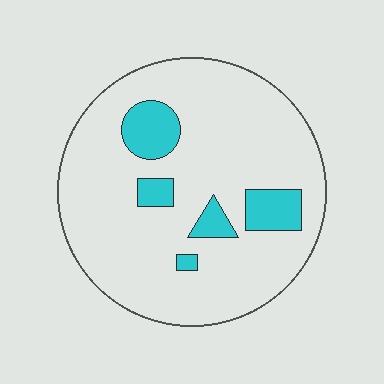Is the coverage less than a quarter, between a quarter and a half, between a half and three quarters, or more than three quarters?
Less than a quarter.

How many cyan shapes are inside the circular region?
5.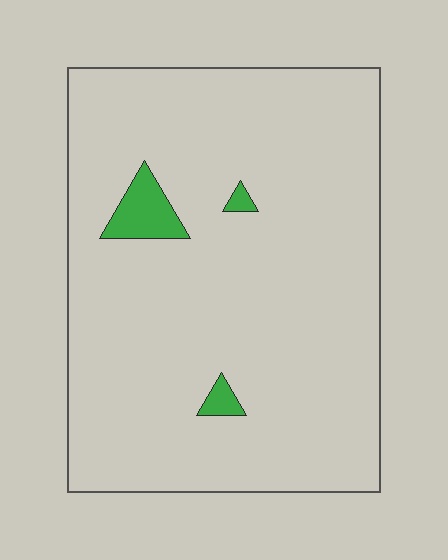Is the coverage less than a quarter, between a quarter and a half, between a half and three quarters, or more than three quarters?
Less than a quarter.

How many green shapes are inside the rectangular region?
3.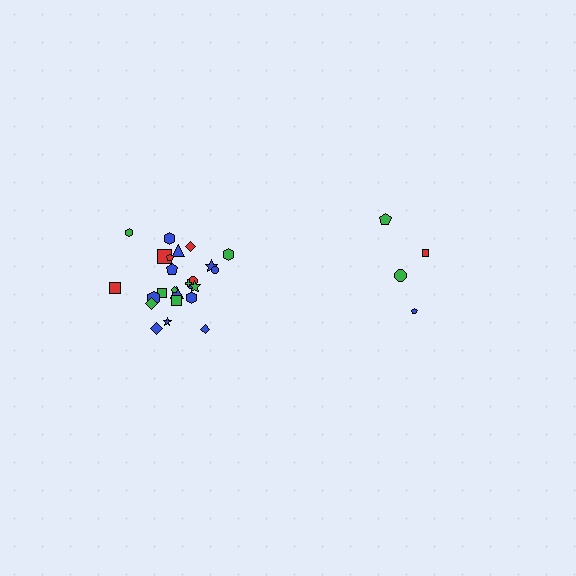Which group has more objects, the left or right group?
The left group.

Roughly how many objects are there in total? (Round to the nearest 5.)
Roughly 30 objects in total.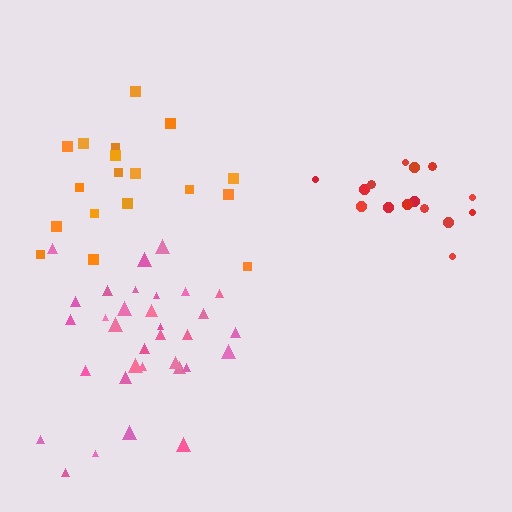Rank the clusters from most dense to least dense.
red, pink, orange.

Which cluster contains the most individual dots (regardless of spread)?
Pink (34).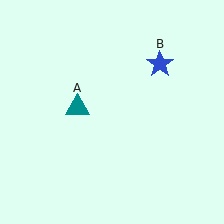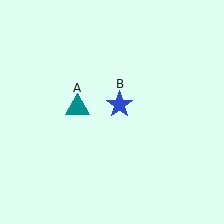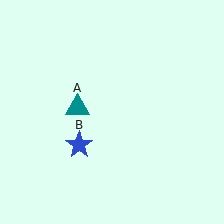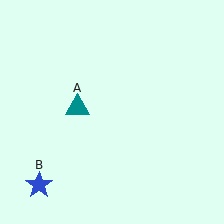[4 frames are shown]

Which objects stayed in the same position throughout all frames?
Teal triangle (object A) remained stationary.